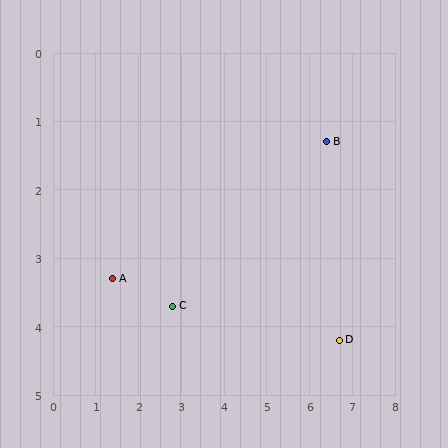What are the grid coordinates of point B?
Point B is at approximately (6.4, 1.3).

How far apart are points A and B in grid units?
Points A and B are about 5.4 grid units apart.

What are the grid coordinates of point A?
Point A is at approximately (1.4, 3.3).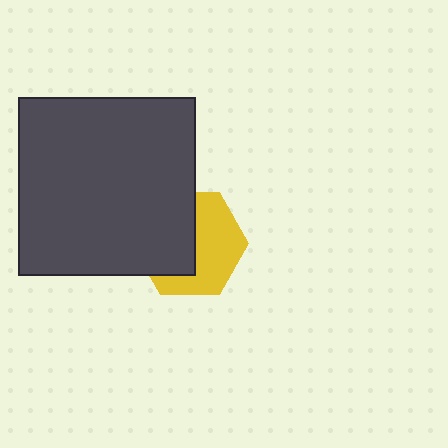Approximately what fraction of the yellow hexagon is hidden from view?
Roughly 48% of the yellow hexagon is hidden behind the dark gray square.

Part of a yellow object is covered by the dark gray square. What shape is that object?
It is a hexagon.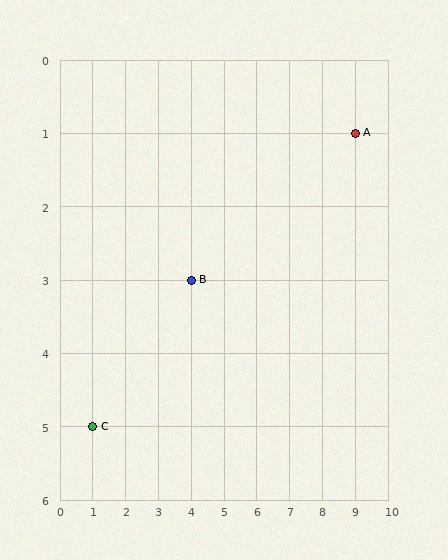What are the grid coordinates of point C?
Point C is at grid coordinates (1, 5).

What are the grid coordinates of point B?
Point B is at grid coordinates (4, 3).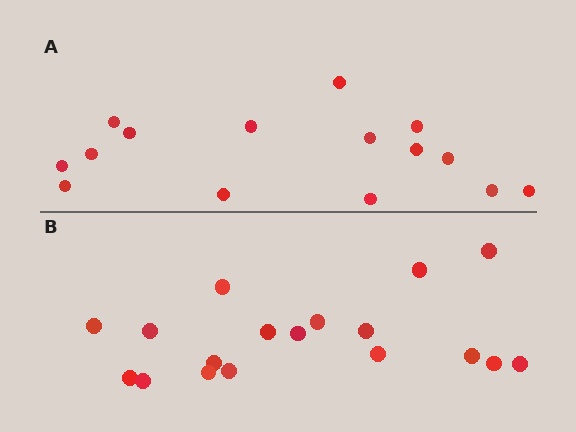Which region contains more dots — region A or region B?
Region B (the bottom region) has more dots.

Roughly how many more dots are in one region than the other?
Region B has just a few more — roughly 2 or 3 more dots than region A.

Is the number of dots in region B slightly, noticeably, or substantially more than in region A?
Region B has only slightly more — the two regions are fairly close. The ratio is roughly 1.2 to 1.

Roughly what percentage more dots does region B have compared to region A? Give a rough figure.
About 20% more.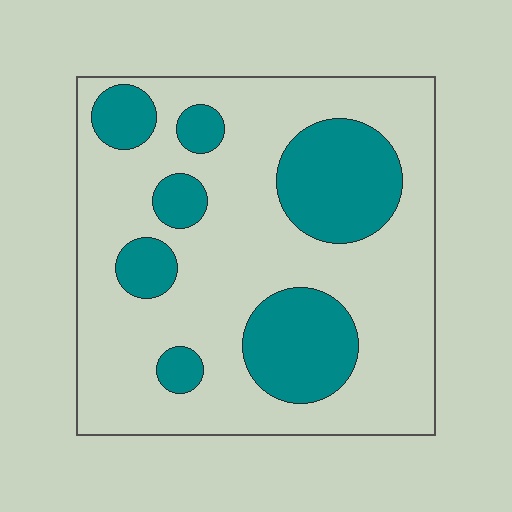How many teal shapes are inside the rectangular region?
7.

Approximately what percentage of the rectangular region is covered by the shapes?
Approximately 30%.